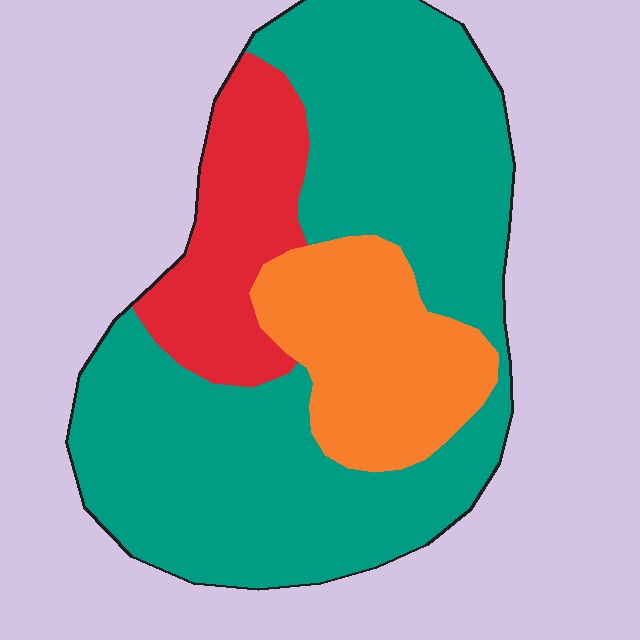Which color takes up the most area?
Teal, at roughly 65%.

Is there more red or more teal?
Teal.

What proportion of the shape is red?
Red covers around 15% of the shape.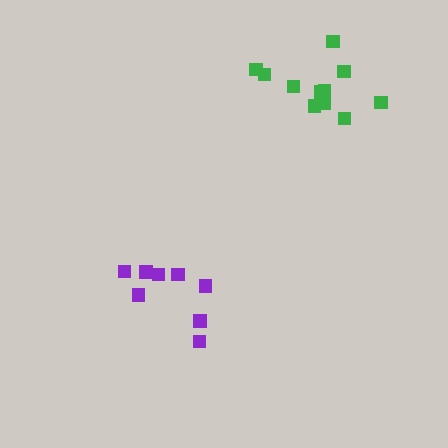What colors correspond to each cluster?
The clusters are colored: green, purple.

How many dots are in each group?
Group 1: 11 dots, Group 2: 8 dots (19 total).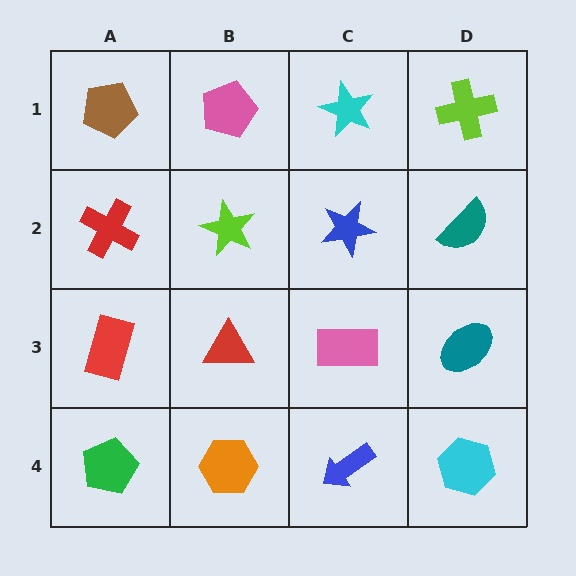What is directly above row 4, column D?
A teal ellipse.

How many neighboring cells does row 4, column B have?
3.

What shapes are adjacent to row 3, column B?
A lime star (row 2, column B), an orange hexagon (row 4, column B), a red rectangle (row 3, column A), a pink rectangle (row 3, column C).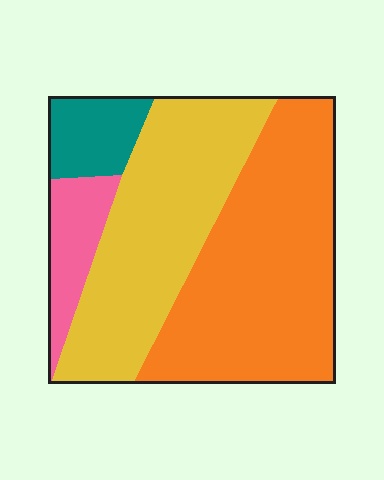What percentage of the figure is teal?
Teal takes up about one tenth (1/10) of the figure.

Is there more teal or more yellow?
Yellow.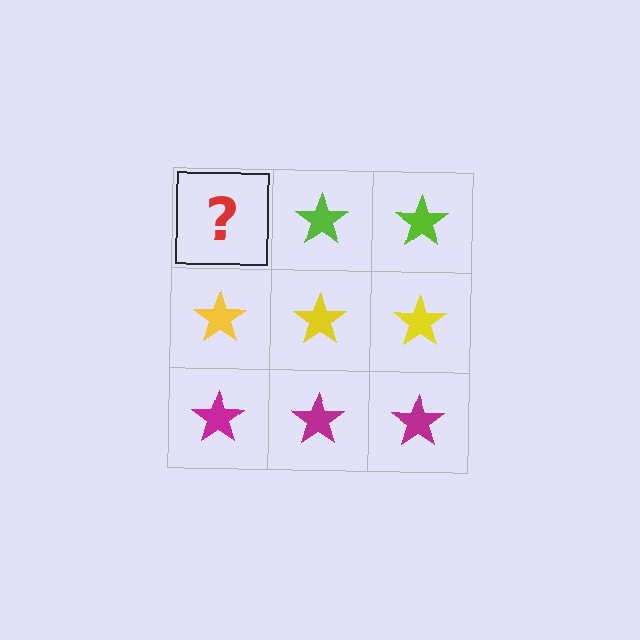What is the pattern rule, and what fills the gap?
The rule is that each row has a consistent color. The gap should be filled with a lime star.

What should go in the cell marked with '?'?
The missing cell should contain a lime star.